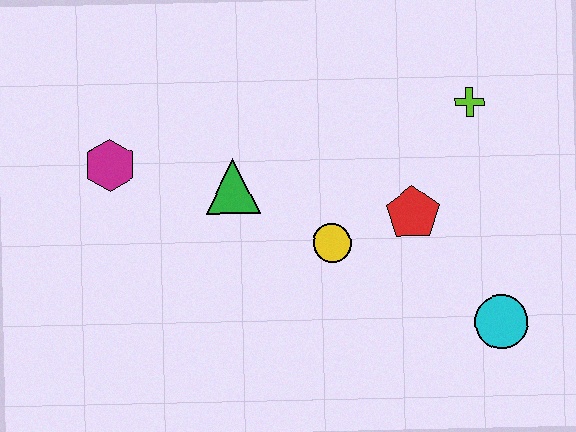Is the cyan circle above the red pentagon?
No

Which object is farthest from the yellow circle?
The magenta hexagon is farthest from the yellow circle.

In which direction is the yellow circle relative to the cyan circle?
The yellow circle is to the left of the cyan circle.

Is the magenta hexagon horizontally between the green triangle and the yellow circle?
No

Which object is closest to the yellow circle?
The red pentagon is closest to the yellow circle.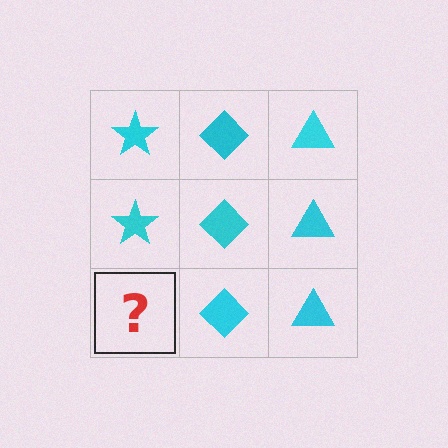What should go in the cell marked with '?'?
The missing cell should contain a cyan star.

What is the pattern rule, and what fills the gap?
The rule is that each column has a consistent shape. The gap should be filled with a cyan star.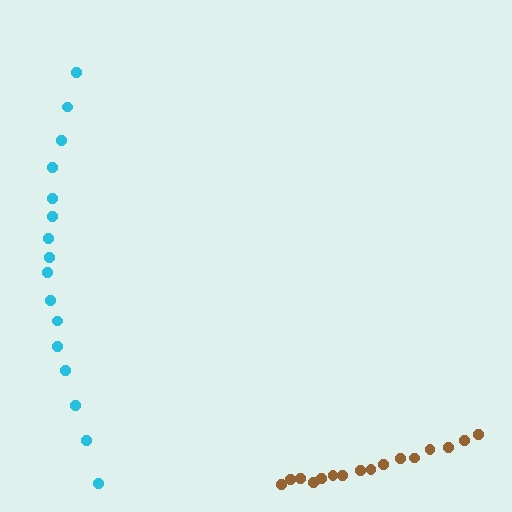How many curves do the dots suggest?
There are 2 distinct paths.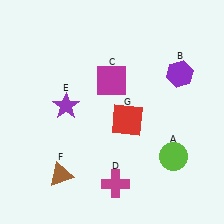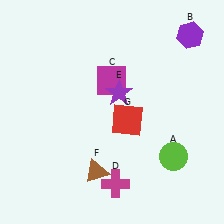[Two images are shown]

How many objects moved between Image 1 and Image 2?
3 objects moved between the two images.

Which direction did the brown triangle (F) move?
The brown triangle (F) moved right.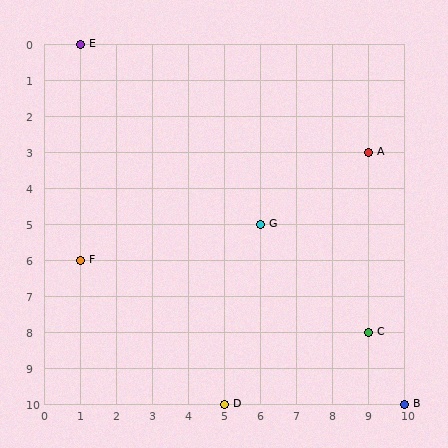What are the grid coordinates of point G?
Point G is at grid coordinates (6, 5).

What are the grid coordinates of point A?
Point A is at grid coordinates (9, 3).